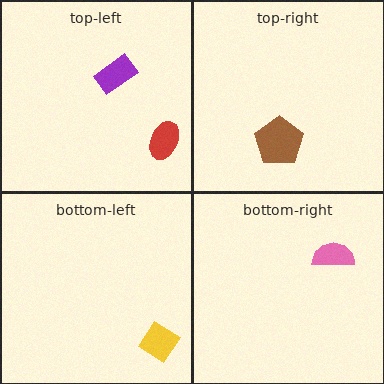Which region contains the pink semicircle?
The bottom-right region.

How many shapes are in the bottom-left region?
1.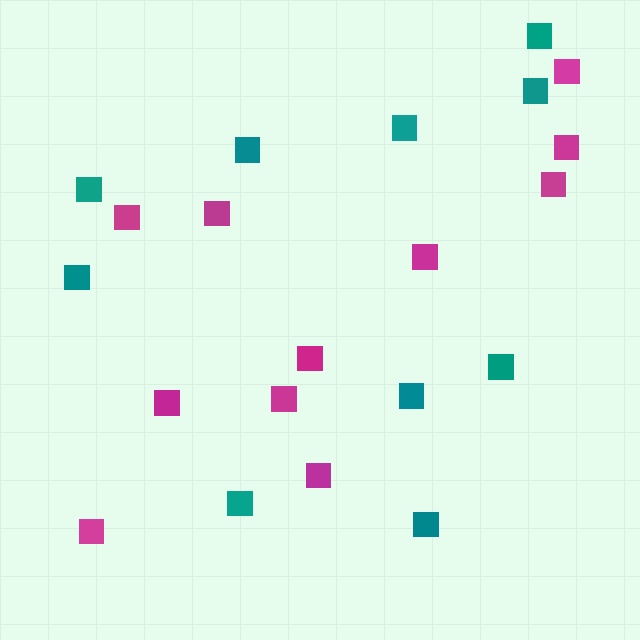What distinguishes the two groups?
There are 2 groups: one group of magenta squares (11) and one group of teal squares (10).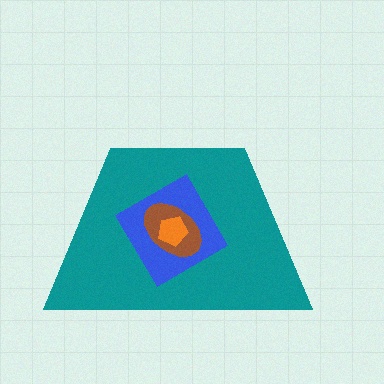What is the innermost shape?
The orange pentagon.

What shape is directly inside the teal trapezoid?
The blue diamond.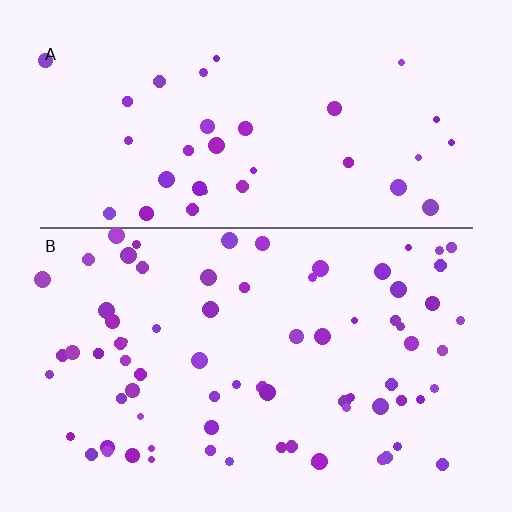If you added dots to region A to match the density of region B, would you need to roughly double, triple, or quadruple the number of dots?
Approximately double.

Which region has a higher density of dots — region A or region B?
B (the bottom).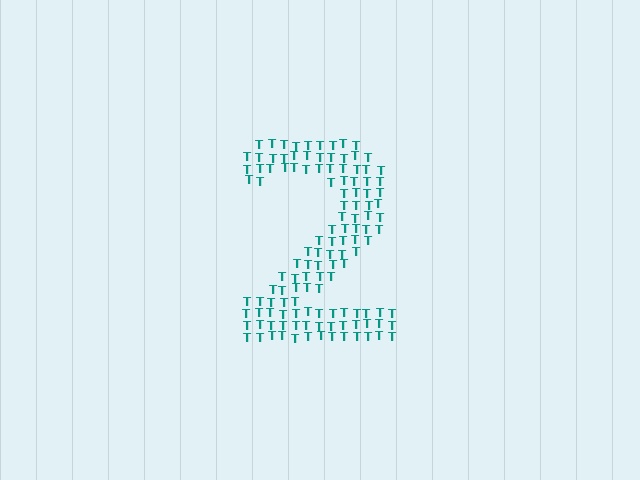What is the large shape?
The large shape is the digit 2.